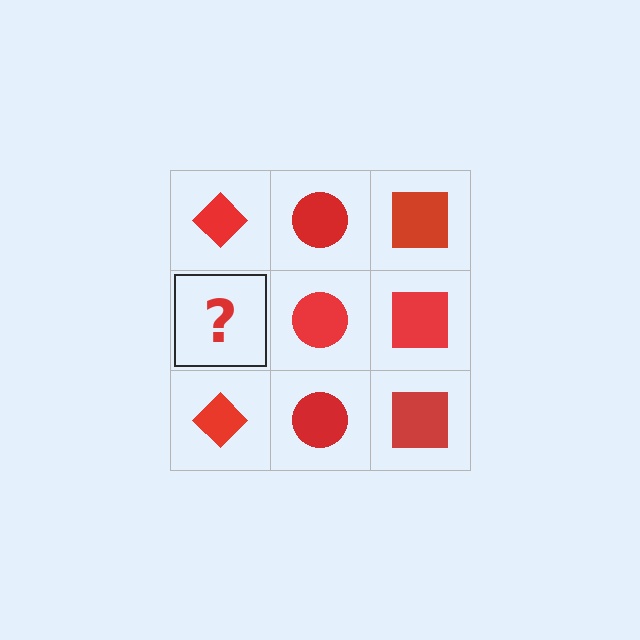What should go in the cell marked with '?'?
The missing cell should contain a red diamond.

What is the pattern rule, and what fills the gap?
The rule is that each column has a consistent shape. The gap should be filled with a red diamond.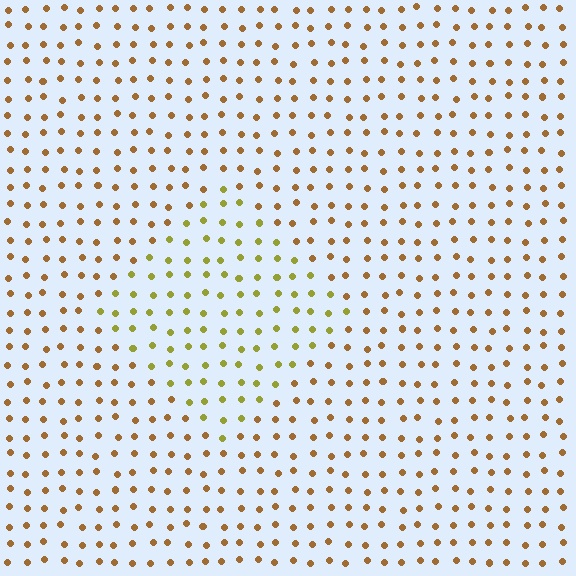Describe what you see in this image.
The image is filled with small brown elements in a uniform arrangement. A diamond-shaped region is visible where the elements are tinted to a slightly different hue, forming a subtle color boundary.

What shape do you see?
I see a diamond.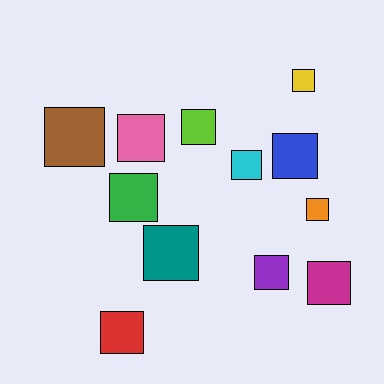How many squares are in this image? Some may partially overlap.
There are 12 squares.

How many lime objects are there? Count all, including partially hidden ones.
There is 1 lime object.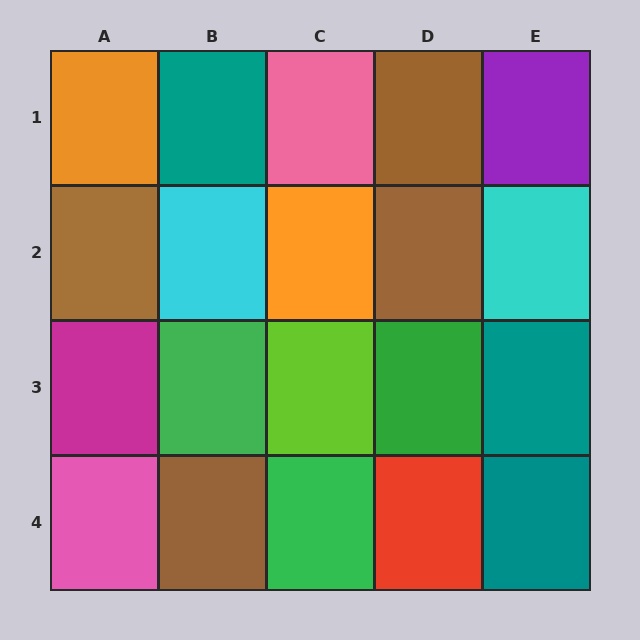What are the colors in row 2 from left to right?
Brown, cyan, orange, brown, cyan.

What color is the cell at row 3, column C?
Lime.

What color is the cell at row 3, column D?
Green.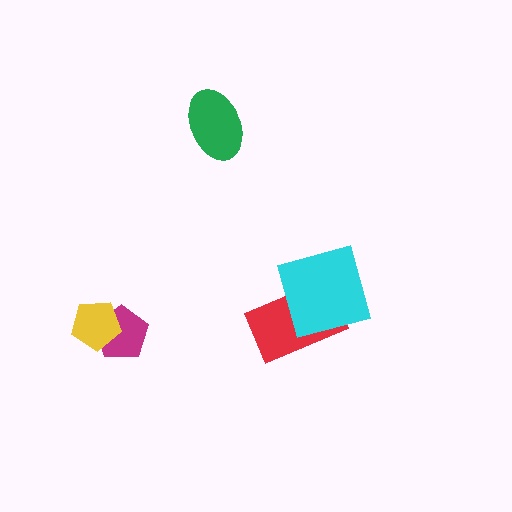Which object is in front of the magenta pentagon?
The yellow pentagon is in front of the magenta pentagon.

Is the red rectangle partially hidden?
Yes, it is partially covered by another shape.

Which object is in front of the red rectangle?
The cyan square is in front of the red rectangle.